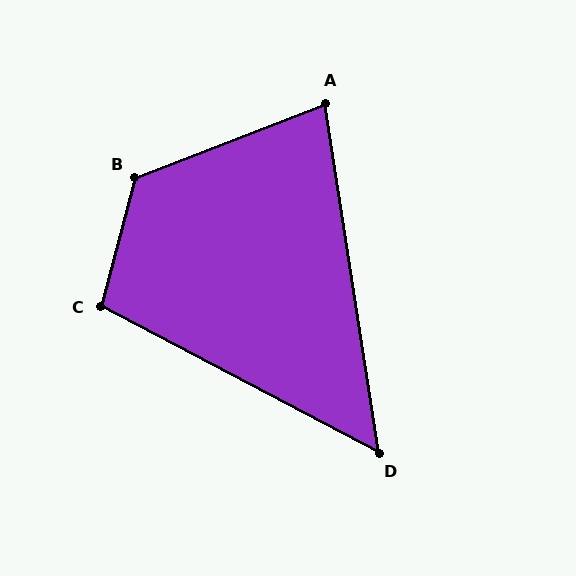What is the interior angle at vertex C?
Approximately 103 degrees (obtuse).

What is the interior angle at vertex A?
Approximately 77 degrees (acute).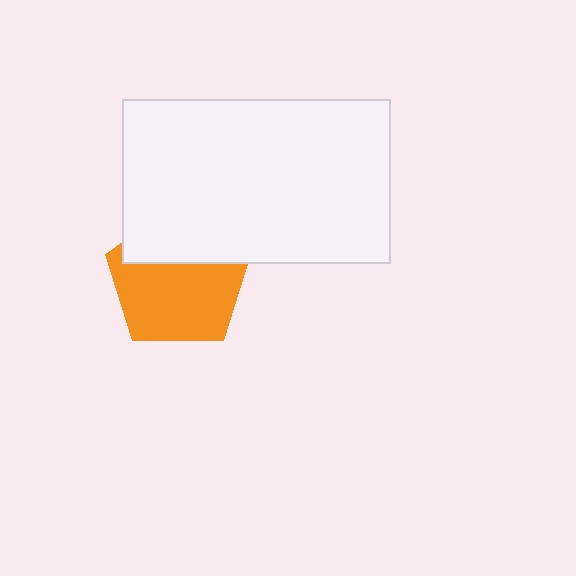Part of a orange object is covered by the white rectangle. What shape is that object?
It is a pentagon.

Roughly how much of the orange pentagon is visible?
Most of it is visible (roughly 65%).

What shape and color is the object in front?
The object in front is a white rectangle.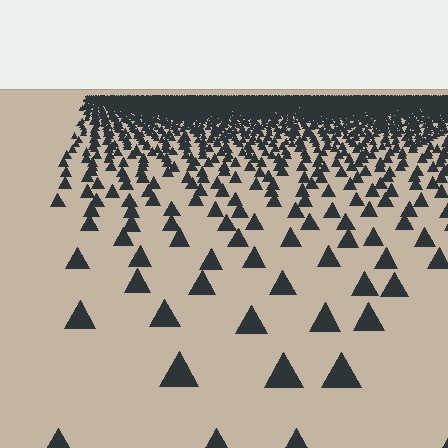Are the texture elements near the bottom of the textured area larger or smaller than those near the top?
Larger. Near the bottom, elements are closer to the viewer and appear at a bigger on-screen size.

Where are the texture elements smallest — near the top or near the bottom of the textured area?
Near the top.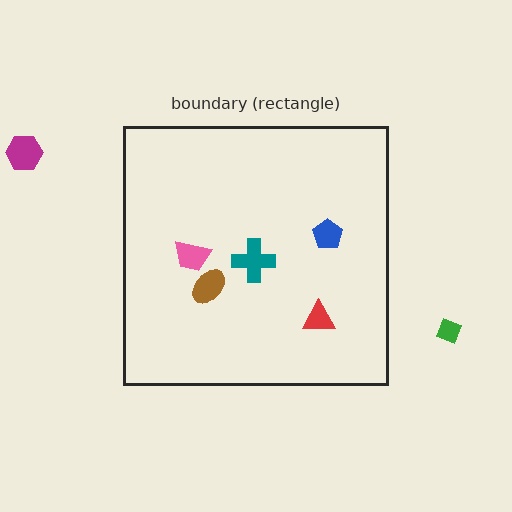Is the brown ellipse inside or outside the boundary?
Inside.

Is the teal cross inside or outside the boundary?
Inside.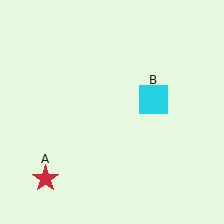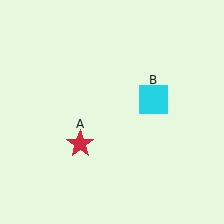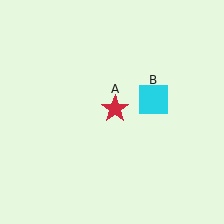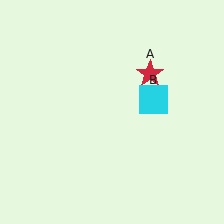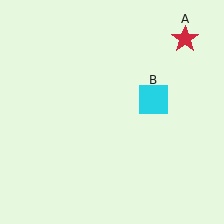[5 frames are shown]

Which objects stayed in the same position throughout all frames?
Cyan square (object B) remained stationary.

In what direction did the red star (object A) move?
The red star (object A) moved up and to the right.